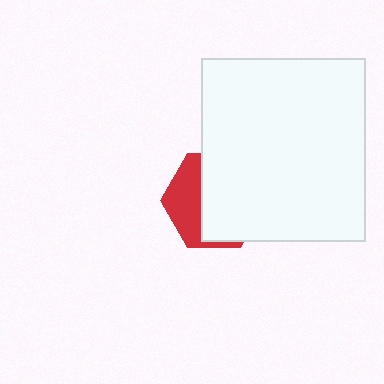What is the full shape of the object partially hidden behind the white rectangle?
The partially hidden object is a red hexagon.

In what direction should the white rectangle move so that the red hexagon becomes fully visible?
The white rectangle should move right. That is the shortest direction to clear the overlap and leave the red hexagon fully visible.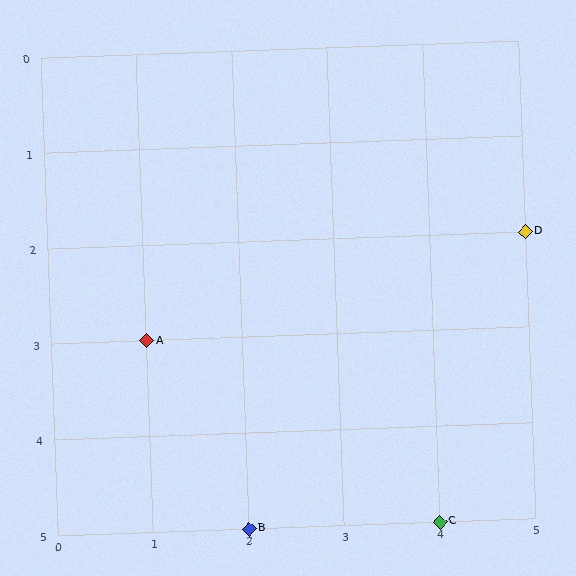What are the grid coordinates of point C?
Point C is at grid coordinates (4, 5).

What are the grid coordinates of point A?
Point A is at grid coordinates (1, 3).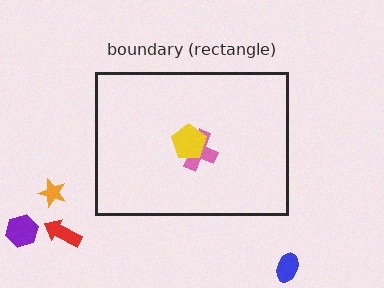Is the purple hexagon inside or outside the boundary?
Outside.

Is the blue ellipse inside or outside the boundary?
Outside.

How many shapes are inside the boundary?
2 inside, 4 outside.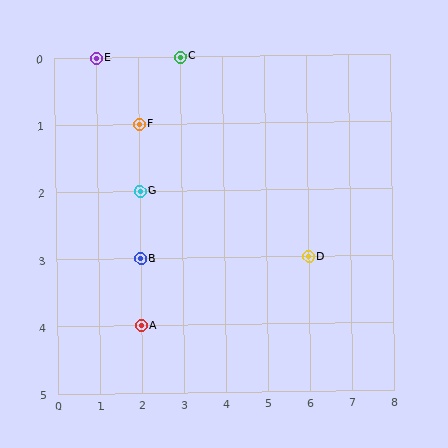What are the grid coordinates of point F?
Point F is at grid coordinates (2, 1).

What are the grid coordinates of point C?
Point C is at grid coordinates (3, 0).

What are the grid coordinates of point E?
Point E is at grid coordinates (1, 0).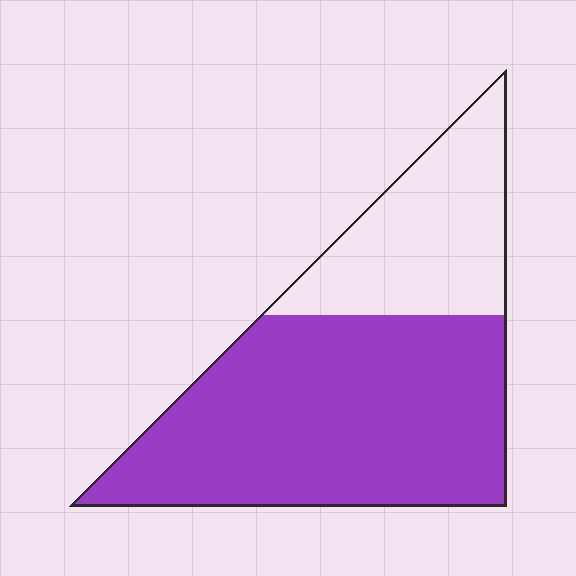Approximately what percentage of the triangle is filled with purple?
Approximately 70%.